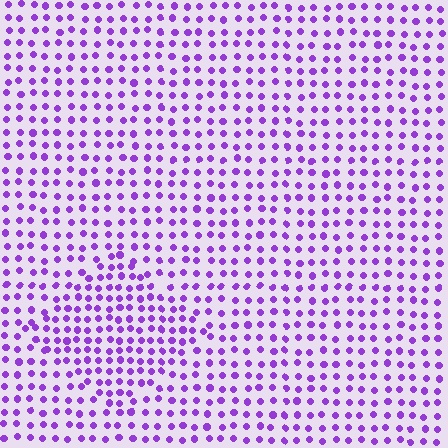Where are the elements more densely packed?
The elements are more densely packed inside the diamond boundary.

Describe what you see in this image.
The image contains small purple elements arranged at two different densities. A diamond-shaped region is visible where the elements are more densely packed than the surrounding area.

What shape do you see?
I see a diamond.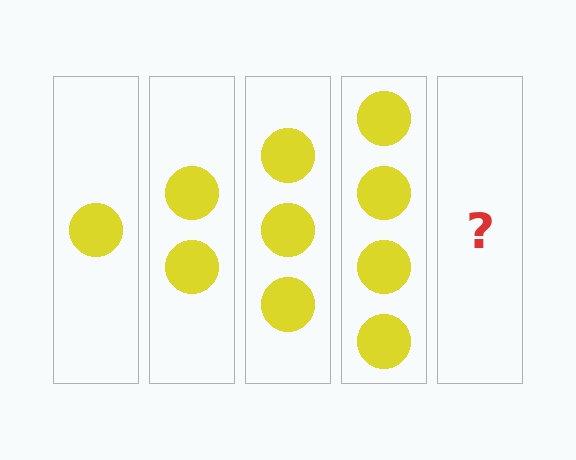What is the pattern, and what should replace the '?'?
The pattern is that each step adds one more circle. The '?' should be 5 circles.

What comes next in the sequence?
The next element should be 5 circles.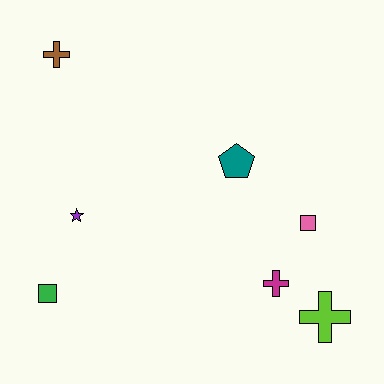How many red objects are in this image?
There are no red objects.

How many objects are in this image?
There are 7 objects.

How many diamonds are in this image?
There are no diamonds.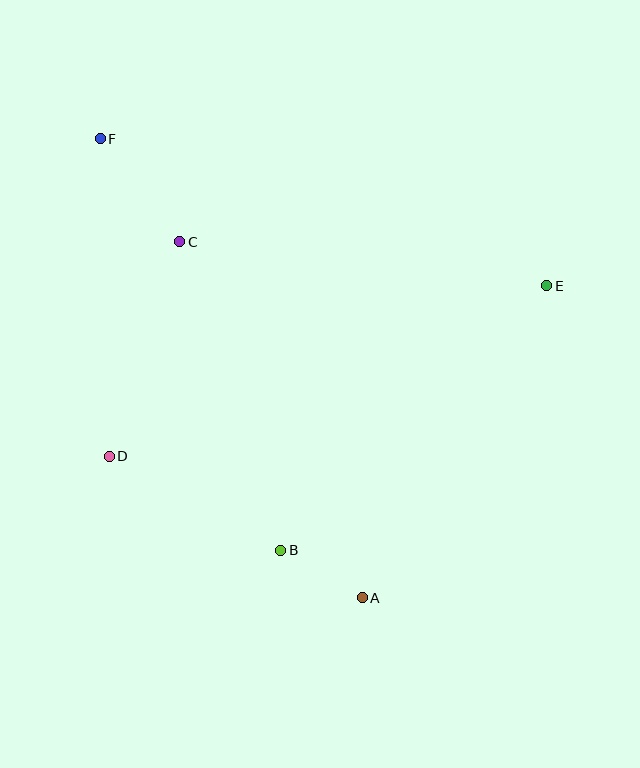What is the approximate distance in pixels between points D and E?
The distance between D and E is approximately 470 pixels.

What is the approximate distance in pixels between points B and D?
The distance between B and D is approximately 195 pixels.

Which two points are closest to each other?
Points A and B are closest to each other.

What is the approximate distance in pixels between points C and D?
The distance between C and D is approximately 226 pixels.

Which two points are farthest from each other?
Points A and F are farthest from each other.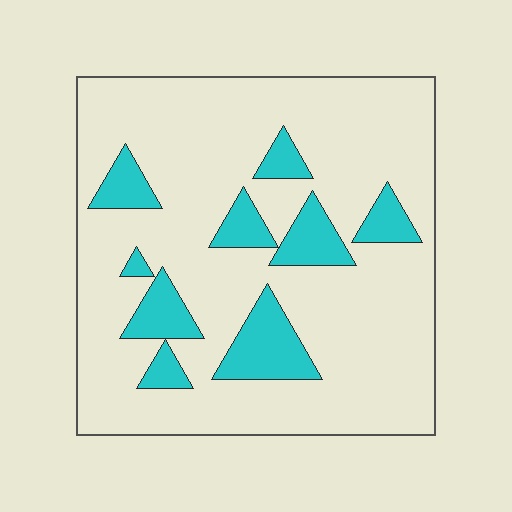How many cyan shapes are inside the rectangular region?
9.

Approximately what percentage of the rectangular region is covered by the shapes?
Approximately 20%.